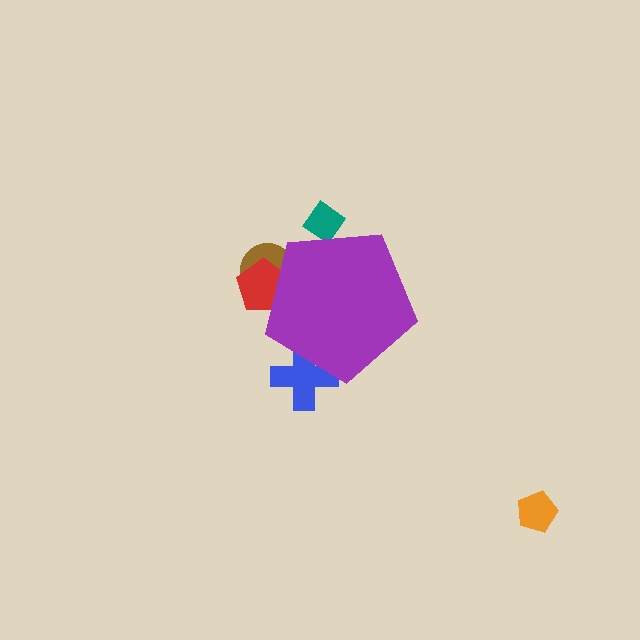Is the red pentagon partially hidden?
Yes, the red pentagon is partially hidden behind the purple pentagon.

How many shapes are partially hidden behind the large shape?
4 shapes are partially hidden.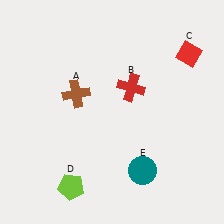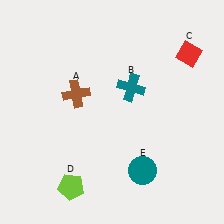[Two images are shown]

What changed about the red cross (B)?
In Image 1, B is red. In Image 2, it changed to teal.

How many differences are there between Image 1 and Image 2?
There is 1 difference between the two images.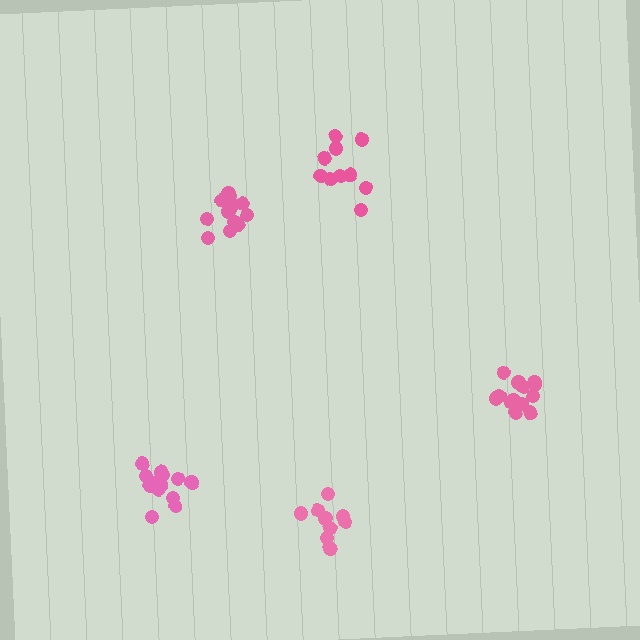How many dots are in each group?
Group 1: 14 dots, Group 2: 11 dots, Group 3: 14 dots, Group 4: 10 dots, Group 5: 13 dots (62 total).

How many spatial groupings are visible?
There are 5 spatial groupings.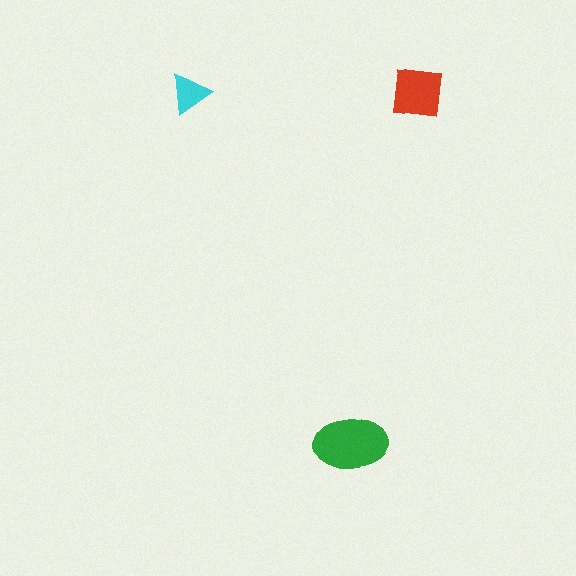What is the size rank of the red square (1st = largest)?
2nd.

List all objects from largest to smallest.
The green ellipse, the red square, the cyan triangle.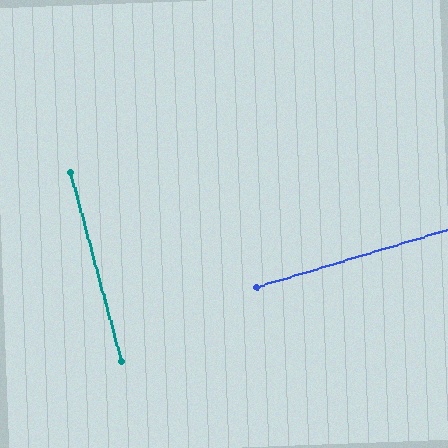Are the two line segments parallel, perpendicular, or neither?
Perpendicular — they meet at approximately 88°.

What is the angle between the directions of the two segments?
Approximately 88 degrees.